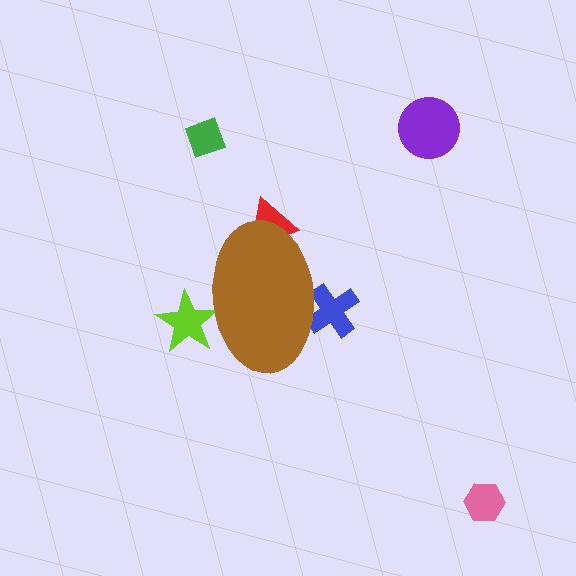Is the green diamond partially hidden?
No, the green diamond is fully visible.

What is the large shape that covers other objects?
A brown ellipse.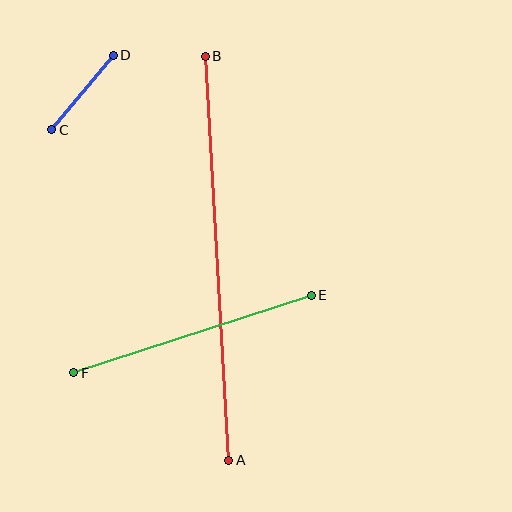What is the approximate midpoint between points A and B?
The midpoint is at approximately (217, 258) pixels.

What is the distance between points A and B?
The distance is approximately 405 pixels.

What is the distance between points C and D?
The distance is approximately 97 pixels.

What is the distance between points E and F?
The distance is approximately 250 pixels.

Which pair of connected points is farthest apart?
Points A and B are farthest apart.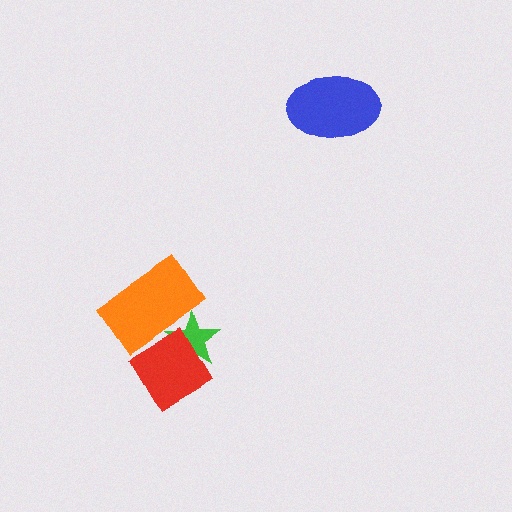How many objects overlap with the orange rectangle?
2 objects overlap with the orange rectangle.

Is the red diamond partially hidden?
Yes, it is partially covered by another shape.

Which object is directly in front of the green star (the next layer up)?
The red diamond is directly in front of the green star.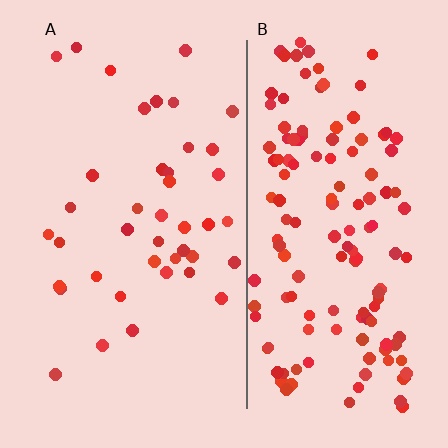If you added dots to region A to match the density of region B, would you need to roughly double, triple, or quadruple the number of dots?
Approximately triple.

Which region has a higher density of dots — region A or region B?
B (the right).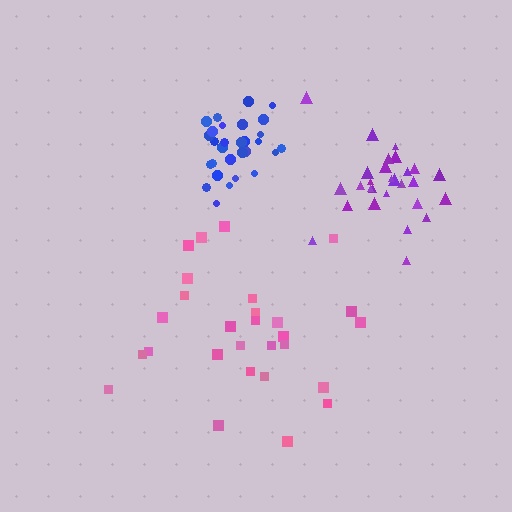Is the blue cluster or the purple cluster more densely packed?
Blue.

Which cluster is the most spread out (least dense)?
Pink.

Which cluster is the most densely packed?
Blue.